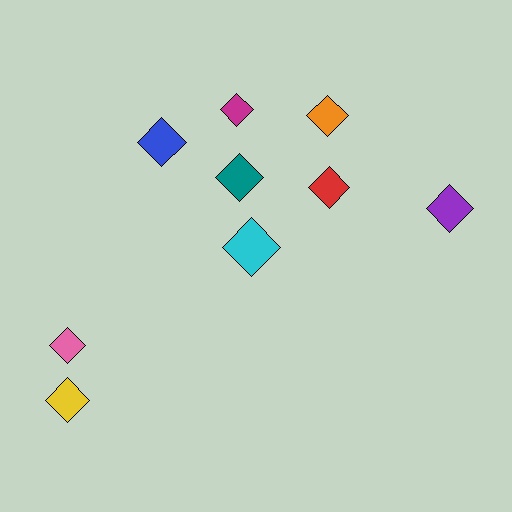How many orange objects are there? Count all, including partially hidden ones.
There is 1 orange object.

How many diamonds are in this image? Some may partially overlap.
There are 9 diamonds.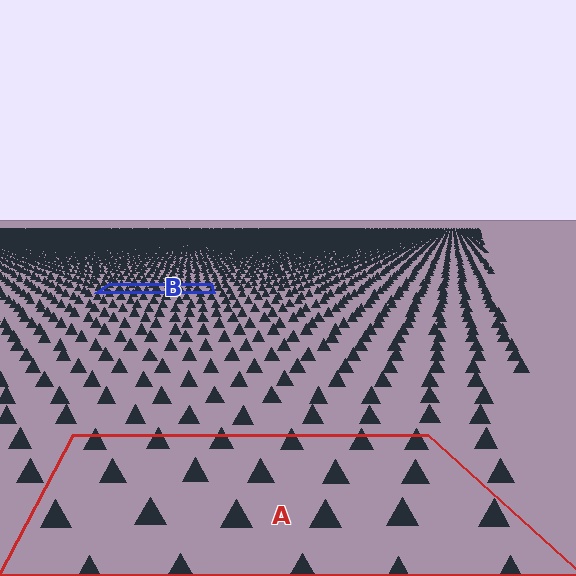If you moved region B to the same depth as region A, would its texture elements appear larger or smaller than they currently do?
They would appear larger. At a closer depth, the same texture elements are projected at a bigger on-screen size.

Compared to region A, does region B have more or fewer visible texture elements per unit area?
Region B has more texture elements per unit area — they are packed more densely because it is farther away.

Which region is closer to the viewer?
Region A is closer. The texture elements there are larger and more spread out.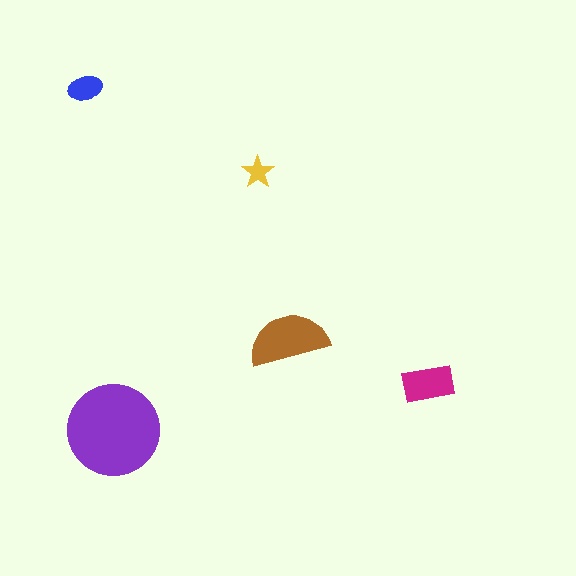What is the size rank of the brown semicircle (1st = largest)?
2nd.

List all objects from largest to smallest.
The purple circle, the brown semicircle, the magenta rectangle, the blue ellipse, the yellow star.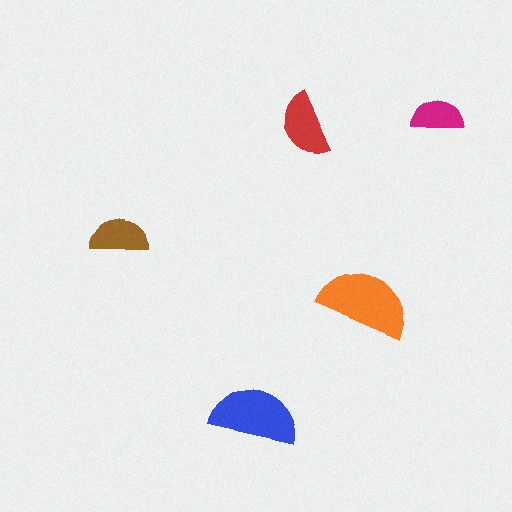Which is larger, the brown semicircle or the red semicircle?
The red one.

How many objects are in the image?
There are 5 objects in the image.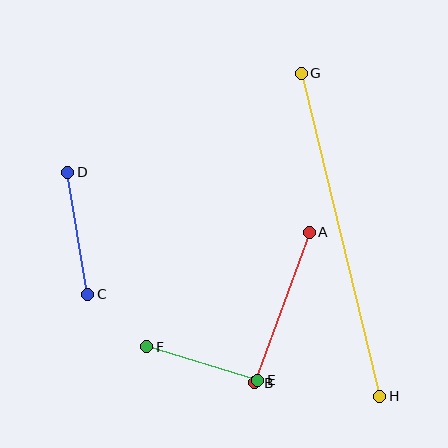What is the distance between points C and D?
The distance is approximately 124 pixels.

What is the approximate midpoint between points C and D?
The midpoint is at approximately (78, 233) pixels.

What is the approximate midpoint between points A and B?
The midpoint is at approximately (282, 308) pixels.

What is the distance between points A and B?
The distance is approximately 160 pixels.